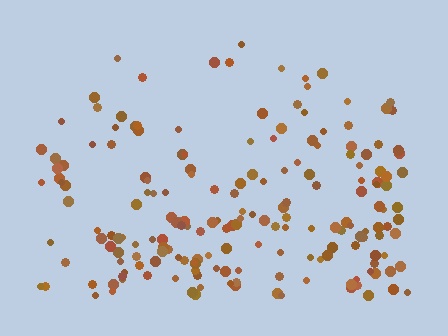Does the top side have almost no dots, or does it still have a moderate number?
Still a moderate number, just noticeably fewer than the bottom.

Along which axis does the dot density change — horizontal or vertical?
Vertical.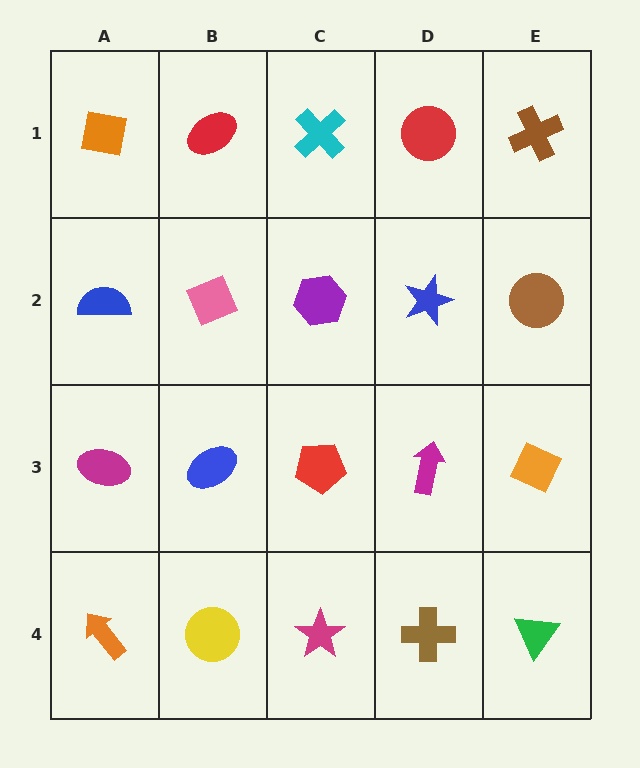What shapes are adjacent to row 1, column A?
A blue semicircle (row 2, column A), a red ellipse (row 1, column B).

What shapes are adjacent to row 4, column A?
A magenta ellipse (row 3, column A), a yellow circle (row 4, column B).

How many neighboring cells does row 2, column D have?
4.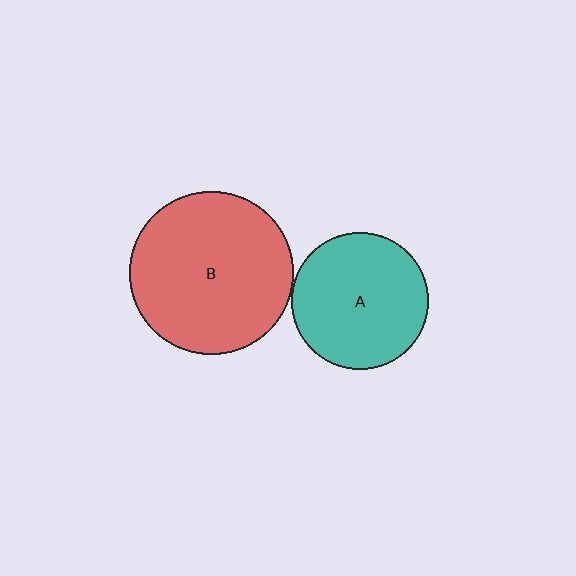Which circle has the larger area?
Circle B (red).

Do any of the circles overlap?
No, none of the circles overlap.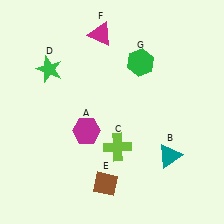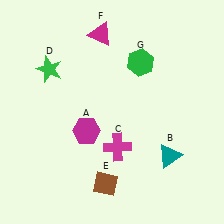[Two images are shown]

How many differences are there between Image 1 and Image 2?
There is 1 difference between the two images.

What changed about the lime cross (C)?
In Image 1, C is lime. In Image 2, it changed to magenta.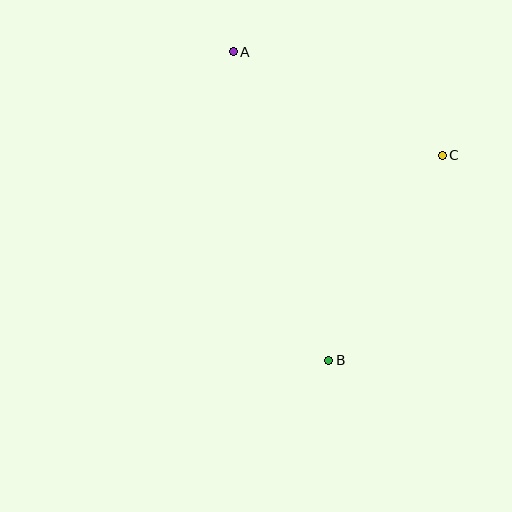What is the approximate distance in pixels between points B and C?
The distance between B and C is approximately 235 pixels.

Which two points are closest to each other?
Points A and C are closest to each other.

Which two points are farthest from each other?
Points A and B are farthest from each other.